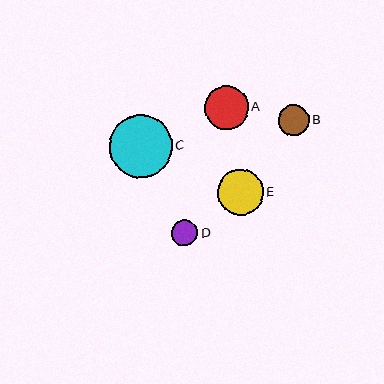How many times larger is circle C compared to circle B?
Circle C is approximately 2.0 times the size of circle B.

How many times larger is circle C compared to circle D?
Circle C is approximately 2.4 times the size of circle D.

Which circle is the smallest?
Circle D is the smallest with a size of approximately 26 pixels.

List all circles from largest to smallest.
From largest to smallest: C, E, A, B, D.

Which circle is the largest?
Circle C is the largest with a size of approximately 63 pixels.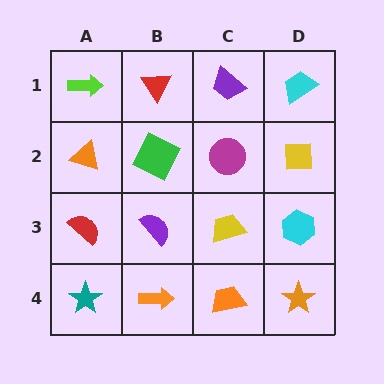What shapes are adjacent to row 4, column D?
A cyan hexagon (row 3, column D), an orange trapezoid (row 4, column C).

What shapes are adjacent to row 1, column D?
A yellow square (row 2, column D), a purple trapezoid (row 1, column C).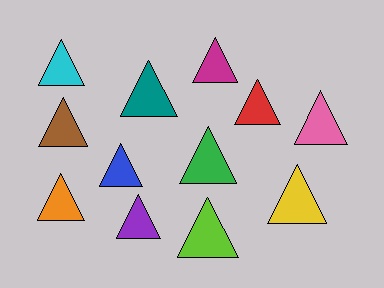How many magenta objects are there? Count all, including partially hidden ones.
There is 1 magenta object.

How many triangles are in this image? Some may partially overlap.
There are 12 triangles.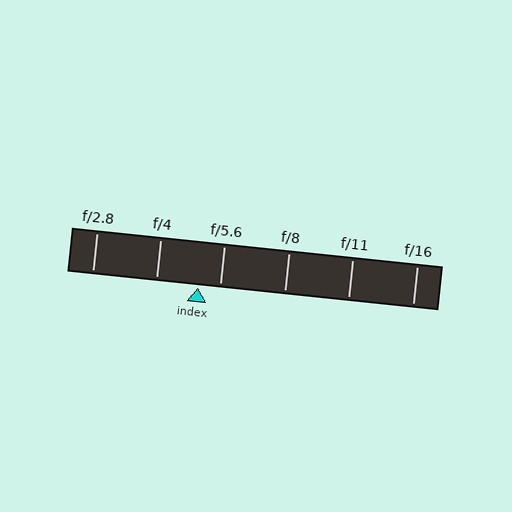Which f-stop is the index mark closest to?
The index mark is closest to f/5.6.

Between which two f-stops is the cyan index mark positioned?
The index mark is between f/4 and f/5.6.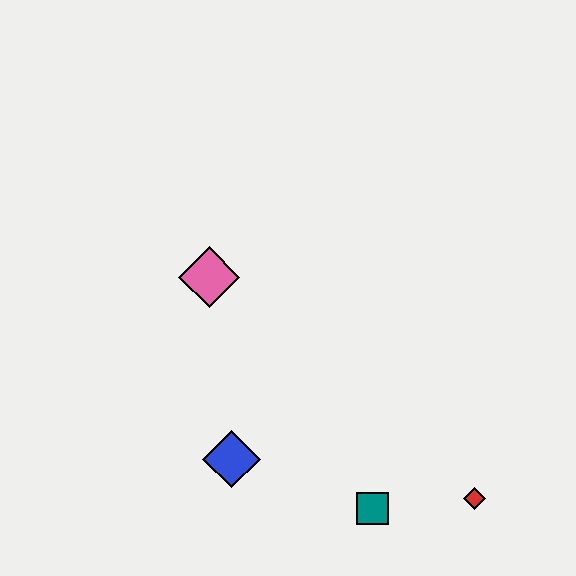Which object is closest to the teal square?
The red diamond is closest to the teal square.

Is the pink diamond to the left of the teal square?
Yes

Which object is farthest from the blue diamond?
The red diamond is farthest from the blue diamond.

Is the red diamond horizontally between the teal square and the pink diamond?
No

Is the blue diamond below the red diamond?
No